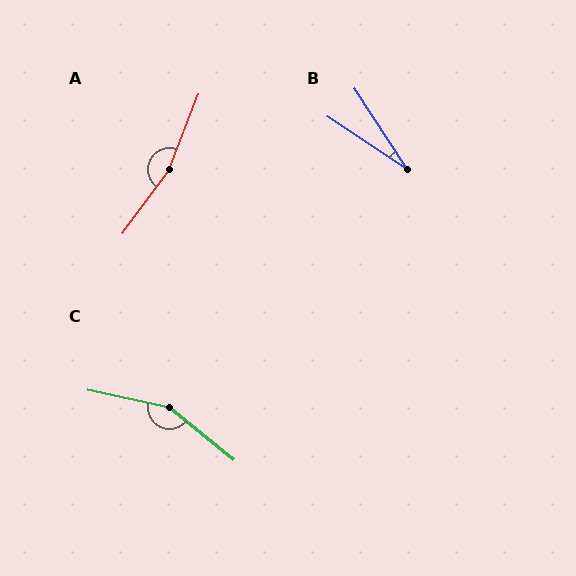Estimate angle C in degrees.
Approximately 153 degrees.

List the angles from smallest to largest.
B (24°), C (153°), A (165°).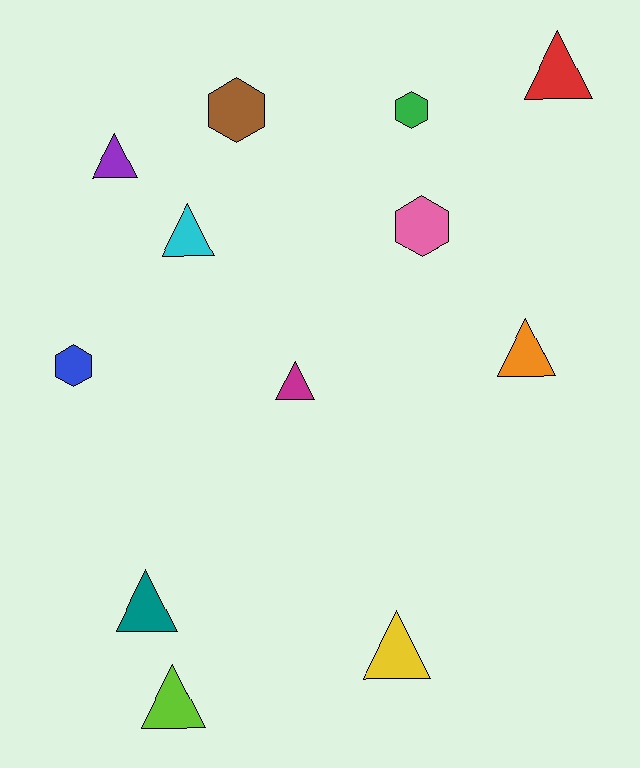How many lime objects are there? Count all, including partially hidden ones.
There is 1 lime object.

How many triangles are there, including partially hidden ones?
There are 8 triangles.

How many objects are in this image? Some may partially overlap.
There are 12 objects.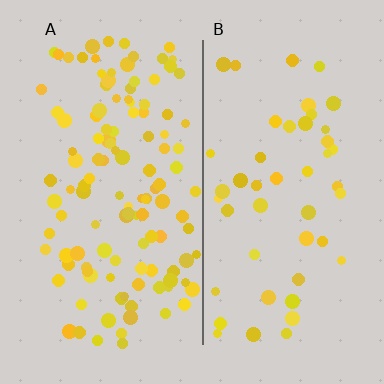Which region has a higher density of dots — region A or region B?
A (the left).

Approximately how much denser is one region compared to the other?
Approximately 2.5× — region A over region B.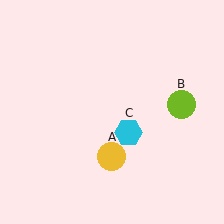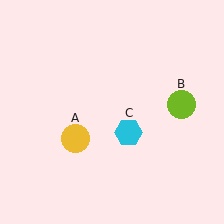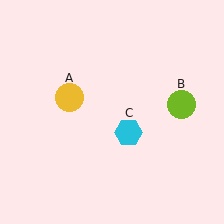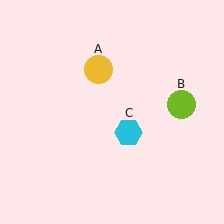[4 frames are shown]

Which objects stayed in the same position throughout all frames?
Lime circle (object B) and cyan hexagon (object C) remained stationary.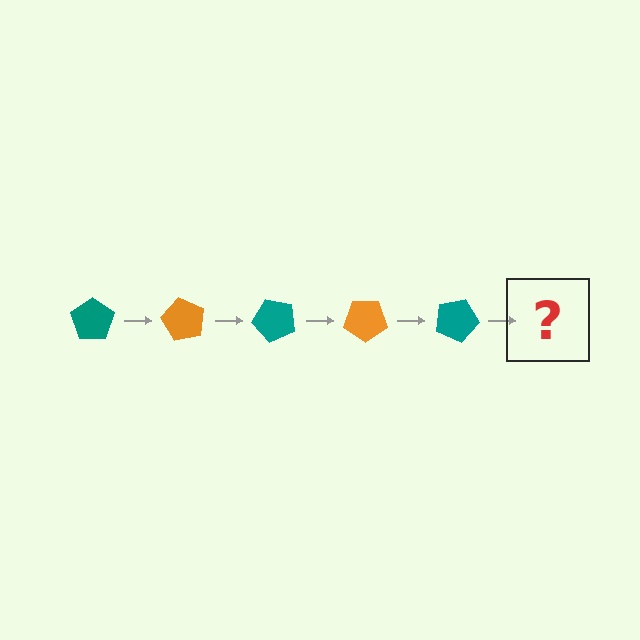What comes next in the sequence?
The next element should be an orange pentagon, rotated 300 degrees from the start.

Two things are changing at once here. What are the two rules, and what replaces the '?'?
The two rules are that it rotates 60 degrees each step and the color cycles through teal and orange. The '?' should be an orange pentagon, rotated 300 degrees from the start.